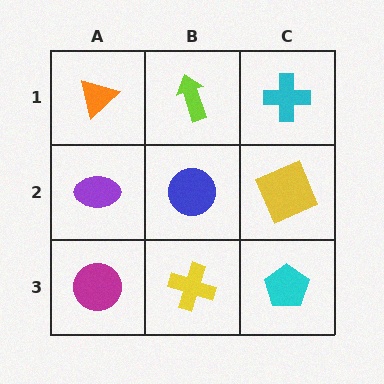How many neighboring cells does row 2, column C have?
3.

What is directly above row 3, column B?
A blue circle.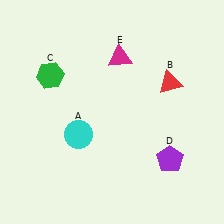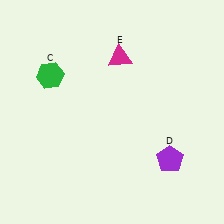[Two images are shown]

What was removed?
The red triangle (B), the cyan circle (A) were removed in Image 2.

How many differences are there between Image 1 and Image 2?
There are 2 differences between the two images.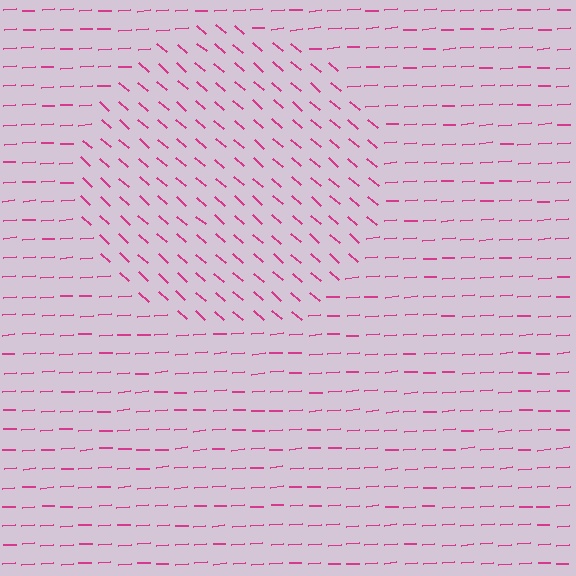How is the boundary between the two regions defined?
The boundary is defined purely by a change in line orientation (approximately 45 degrees difference). All lines are the same color and thickness.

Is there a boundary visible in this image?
Yes, there is a texture boundary formed by a change in line orientation.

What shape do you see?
I see a circle.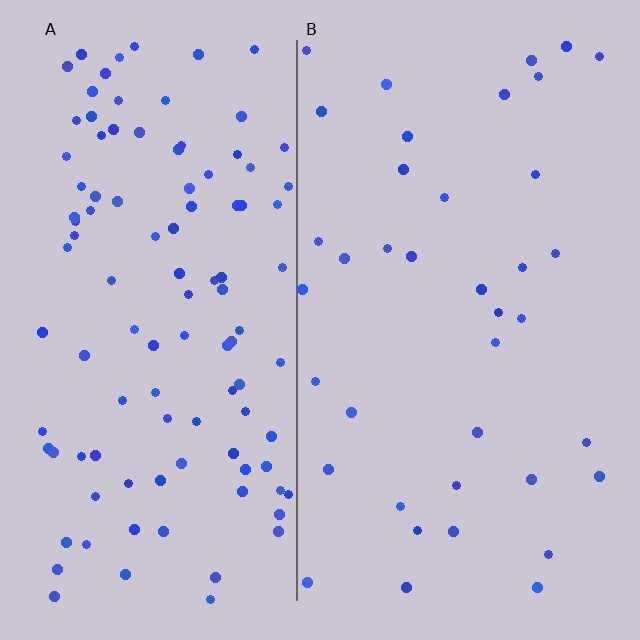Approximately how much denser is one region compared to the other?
Approximately 2.8× — region A over region B.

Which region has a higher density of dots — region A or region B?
A (the left).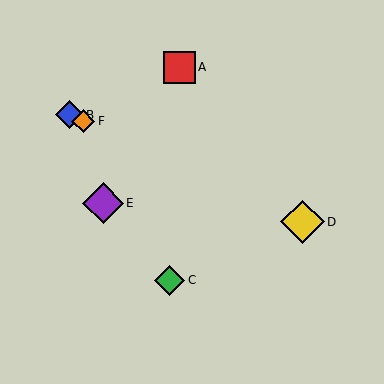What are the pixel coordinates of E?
Object E is at (103, 203).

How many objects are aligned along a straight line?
3 objects (B, D, F) are aligned along a straight line.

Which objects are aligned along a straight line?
Objects B, D, F are aligned along a straight line.